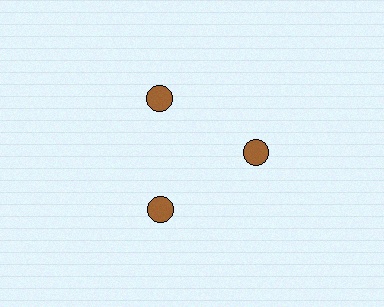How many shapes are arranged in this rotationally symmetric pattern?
There are 3 shapes, arranged in 3 groups of 1.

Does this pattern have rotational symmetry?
Yes, this pattern has 3-fold rotational symmetry. It looks the same after rotating 120 degrees around the center.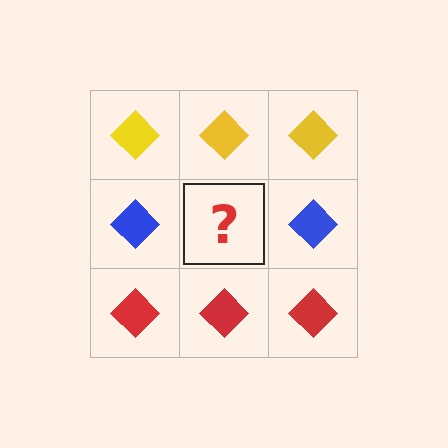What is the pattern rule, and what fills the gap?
The rule is that each row has a consistent color. The gap should be filled with a blue diamond.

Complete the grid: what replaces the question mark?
The question mark should be replaced with a blue diamond.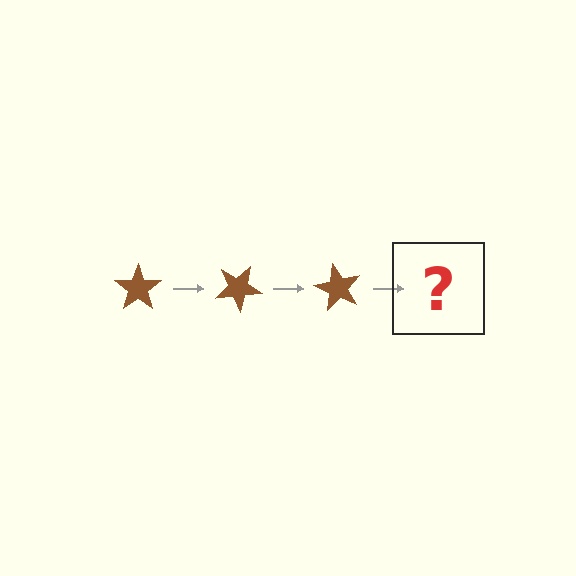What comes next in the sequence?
The next element should be a brown star rotated 90 degrees.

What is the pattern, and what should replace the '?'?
The pattern is that the star rotates 30 degrees each step. The '?' should be a brown star rotated 90 degrees.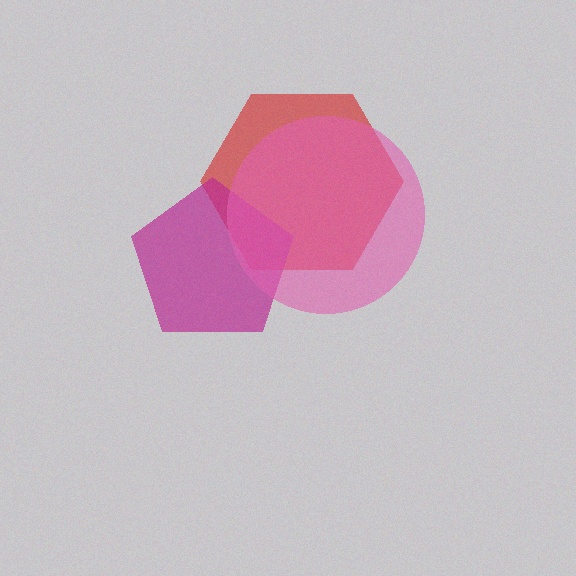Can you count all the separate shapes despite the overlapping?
Yes, there are 3 separate shapes.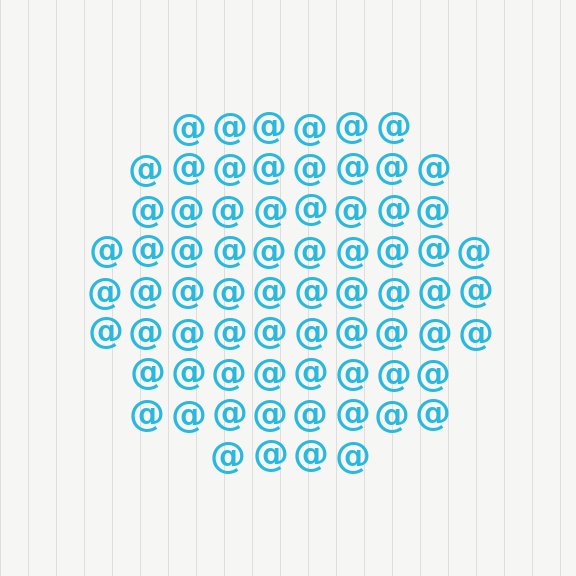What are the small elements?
The small elements are at signs.